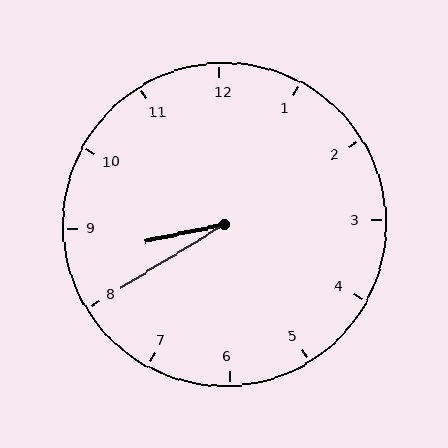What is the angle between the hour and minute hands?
Approximately 20 degrees.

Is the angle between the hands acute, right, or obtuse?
It is acute.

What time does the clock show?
8:40.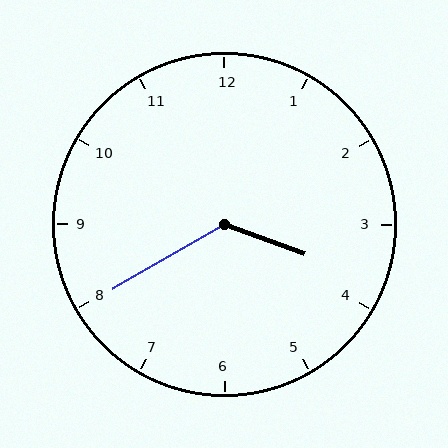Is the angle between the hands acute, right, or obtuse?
It is obtuse.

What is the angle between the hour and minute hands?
Approximately 130 degrees.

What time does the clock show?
3:40.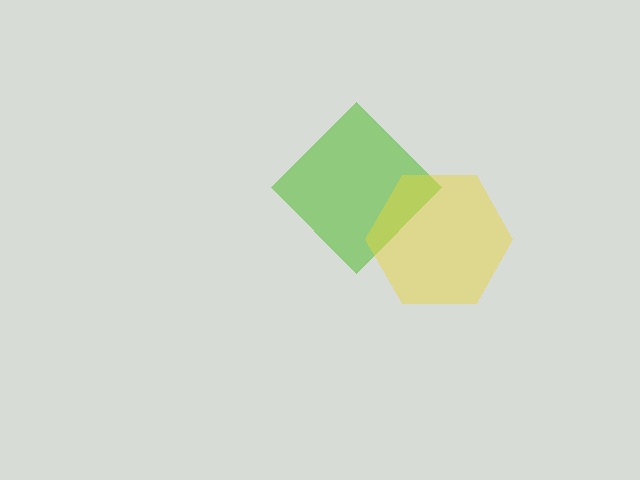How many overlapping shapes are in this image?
There are 2 overlapping shapes in the image.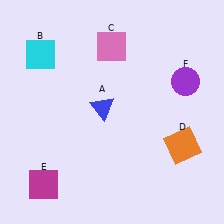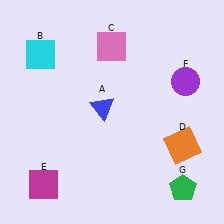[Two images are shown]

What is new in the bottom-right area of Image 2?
A green pentagon (G) was added in the bottom-right area of Image 2.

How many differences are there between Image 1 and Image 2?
There is 1 difference between the two images.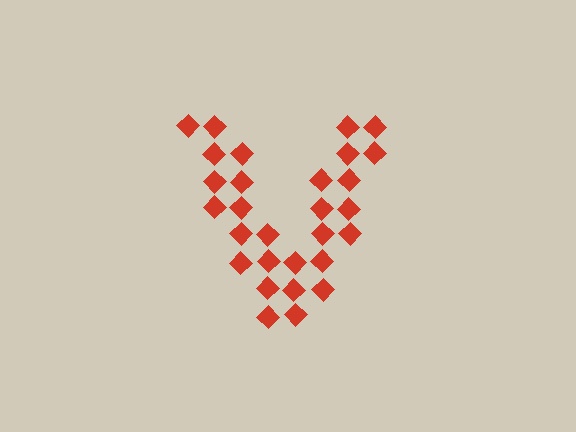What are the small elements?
The small elements are diamonds.